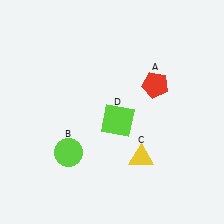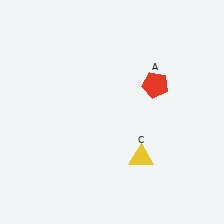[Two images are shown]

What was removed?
The lime square (D), the lime circle (B) were removed in Image 2.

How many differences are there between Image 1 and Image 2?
There are 2 differences between the two images.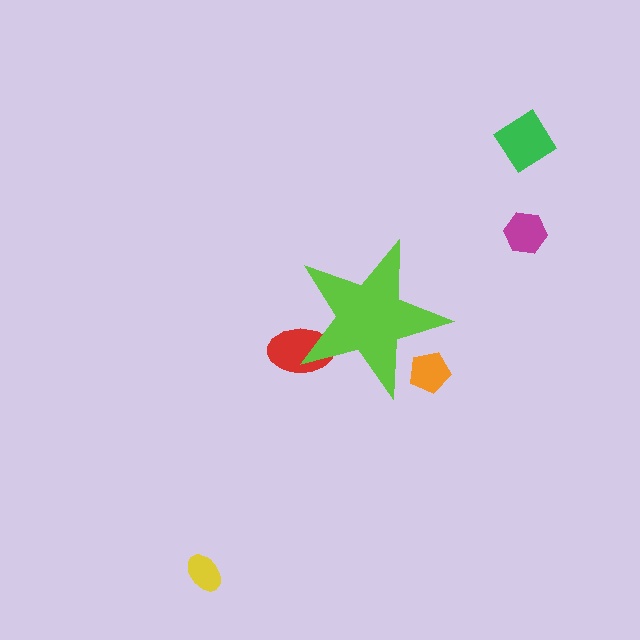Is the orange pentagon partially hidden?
Yes, the orange pentagon is partially hidden behind the lime star.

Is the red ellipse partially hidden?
Yes, the red ellipse is partially hidden behind the lime star.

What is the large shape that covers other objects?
A lime star.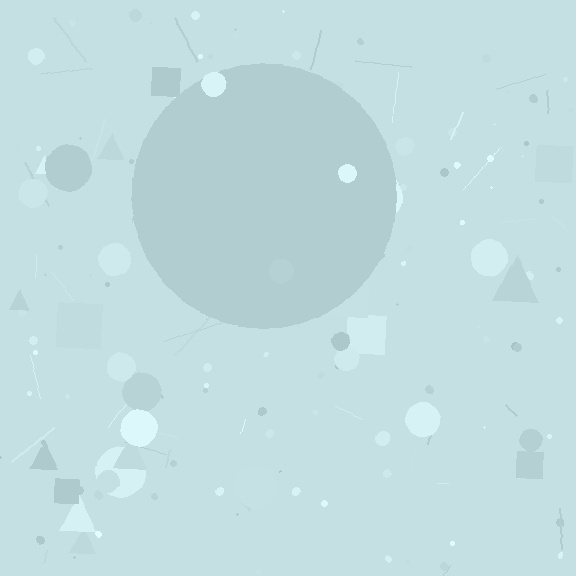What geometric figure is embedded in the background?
A circle is embedded in the background.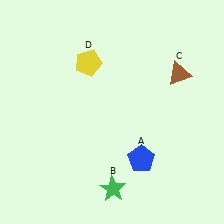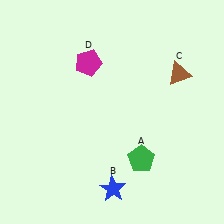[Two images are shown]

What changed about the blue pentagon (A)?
In Image 1, A is blue. In Image 2, it changed to green.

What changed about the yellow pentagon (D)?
In Image 1, D is yellow. In Image 2, it changed to magenta.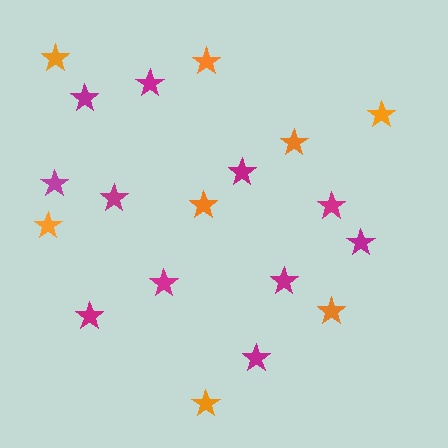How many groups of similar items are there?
There are 2 groups: one group of magenta stars (11) and one group of orange stars (8).